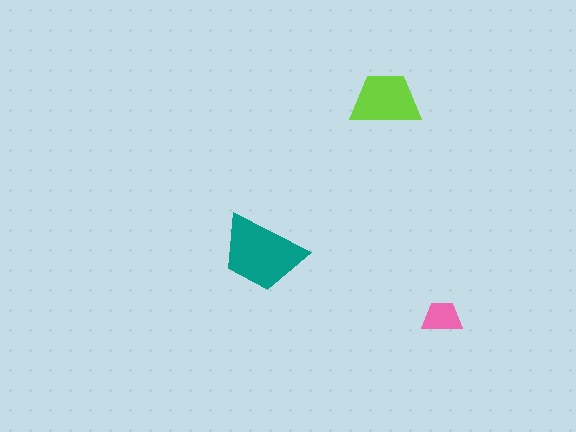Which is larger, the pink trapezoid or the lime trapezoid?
The lime one.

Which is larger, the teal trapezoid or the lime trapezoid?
The teal one.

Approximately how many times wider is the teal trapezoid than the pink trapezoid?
About 2 times wider.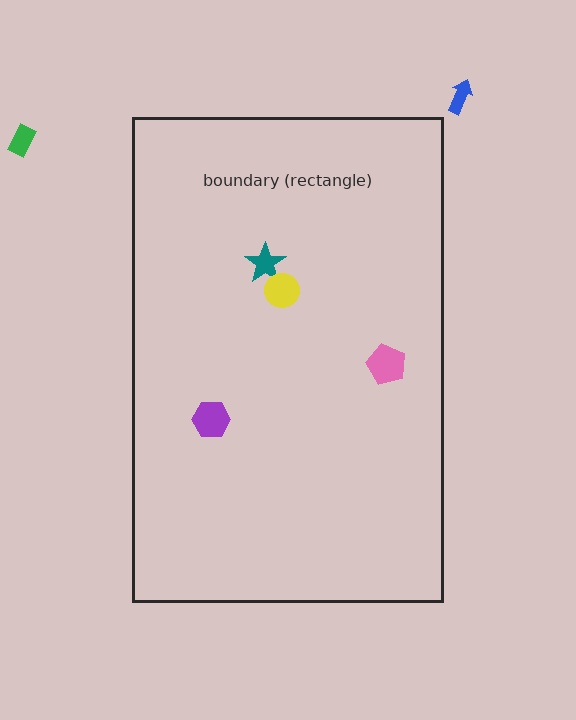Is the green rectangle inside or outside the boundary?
Outside.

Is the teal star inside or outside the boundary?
Inside.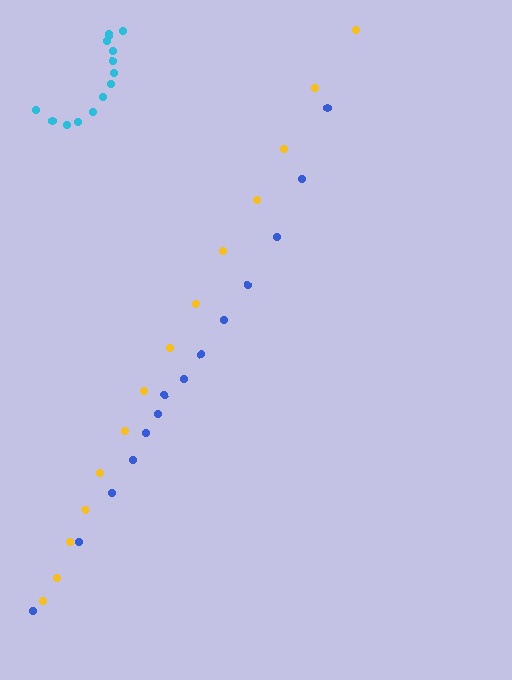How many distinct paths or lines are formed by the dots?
There are 3 distinct paths.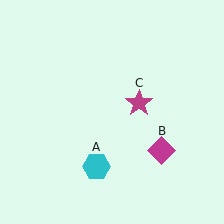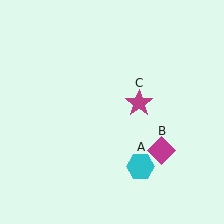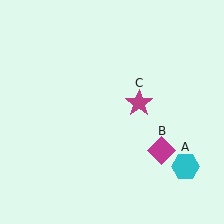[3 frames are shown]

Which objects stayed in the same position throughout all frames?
Magenta diamond (object B) and magenta star (object C) remained stationary.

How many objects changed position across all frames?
1 object changed position: cyan hexagon (object A).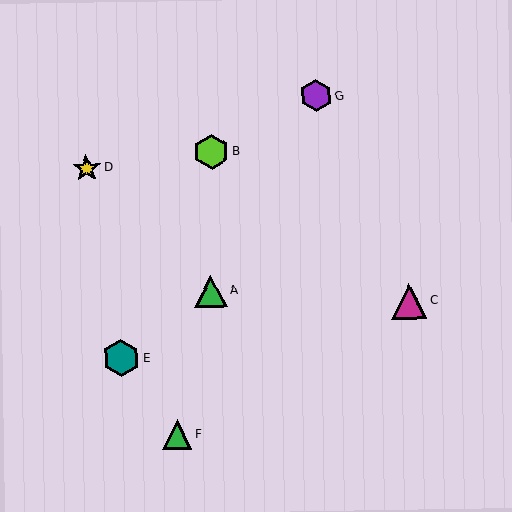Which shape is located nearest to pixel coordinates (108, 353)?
The teal hexagon (labeled E) at (121, 358) is nearest to that location.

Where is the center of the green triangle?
The center of the green triangle is at (177, 435).